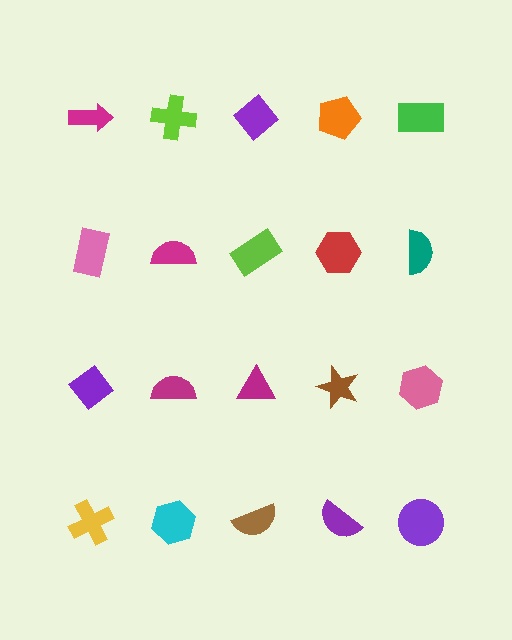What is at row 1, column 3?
A purple diamond.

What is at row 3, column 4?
A brown star.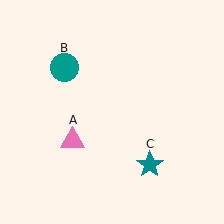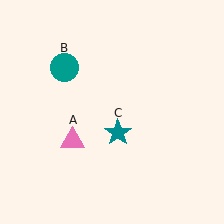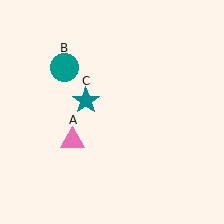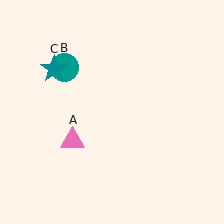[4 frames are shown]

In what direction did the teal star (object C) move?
The teal star (object C) moved up and to the left.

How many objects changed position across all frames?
1 object changed position: teal star (object C).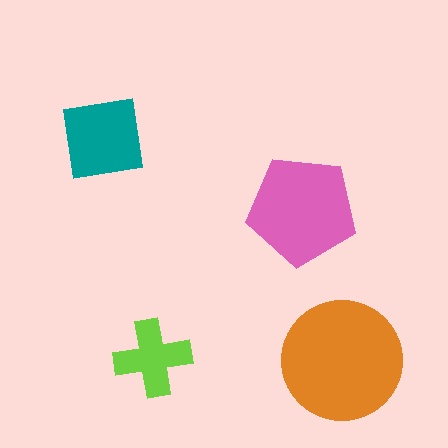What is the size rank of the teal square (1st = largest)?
3rd.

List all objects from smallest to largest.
The lime cross, the teal square, the pink pentagon, the orange circle.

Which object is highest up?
The teal square is topmost.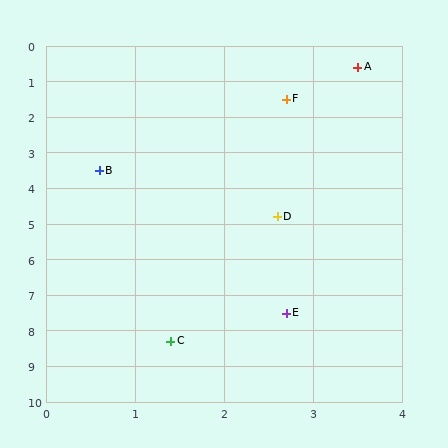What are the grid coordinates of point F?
Point F is at approximately (2.7, 1.5).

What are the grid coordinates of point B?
Point B is at approximately (0.6, 3.5).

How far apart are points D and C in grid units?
Points D and C are about 3.7 grid units apart.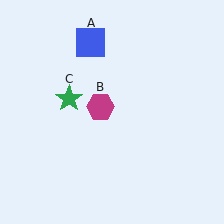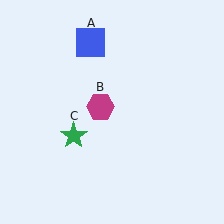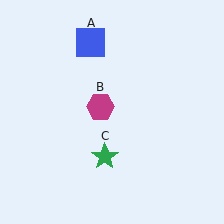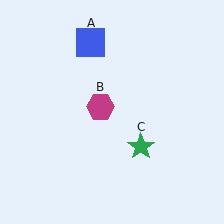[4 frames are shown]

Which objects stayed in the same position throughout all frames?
Blue square (object A) and magenta hexagon (object B) remained stationary.